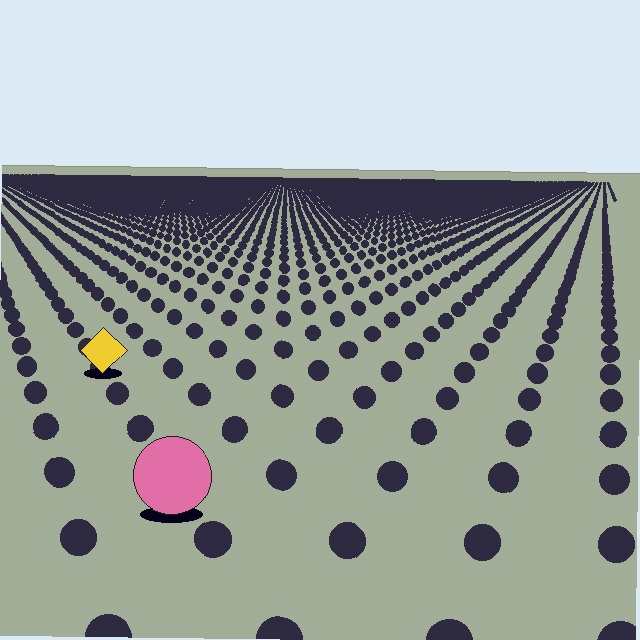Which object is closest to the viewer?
The pink circle is closest. The texture marks near it are larger and more spread out.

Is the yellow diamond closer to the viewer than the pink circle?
No. The pink circle is closer — you can tell from the texture gradient: the ground texture is coarser near it.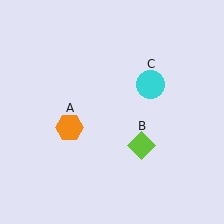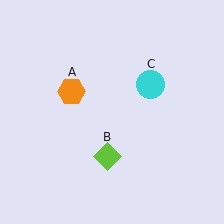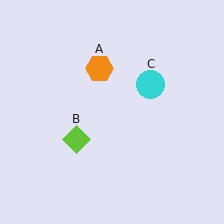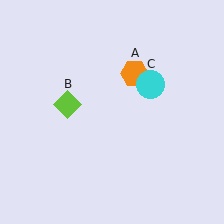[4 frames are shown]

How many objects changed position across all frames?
2 objects changed position: orange hexagon (object A), lime diamond (object B).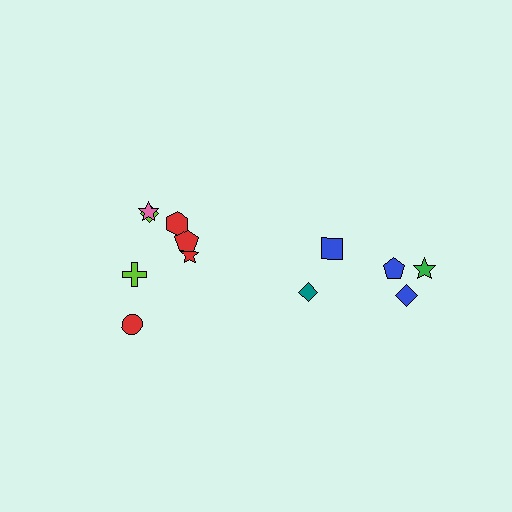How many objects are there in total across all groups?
There are 12 objects.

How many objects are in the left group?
There are 7 objects.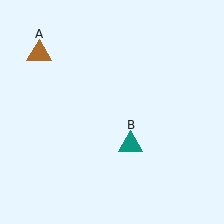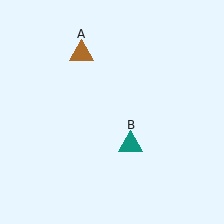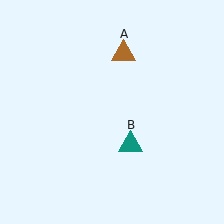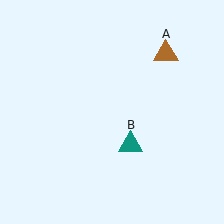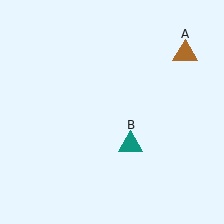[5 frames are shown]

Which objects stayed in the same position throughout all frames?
Teal triangle (object B) remained stationary.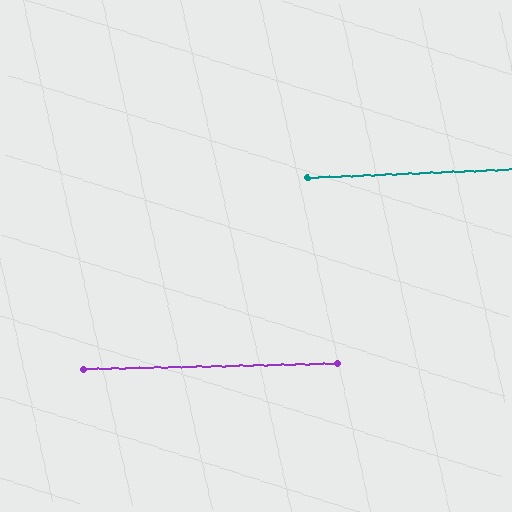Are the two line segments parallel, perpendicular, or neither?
Parallel — their directions differ by only 1.0°.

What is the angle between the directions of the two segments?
Approximately 1 degree.